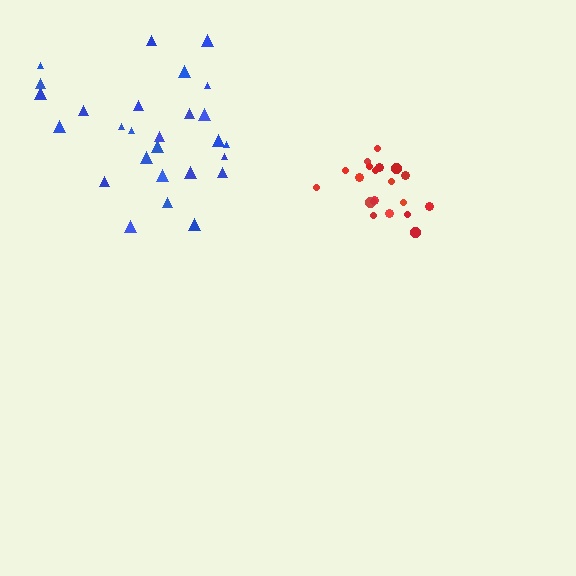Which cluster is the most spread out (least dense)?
Blue.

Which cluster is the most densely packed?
Red.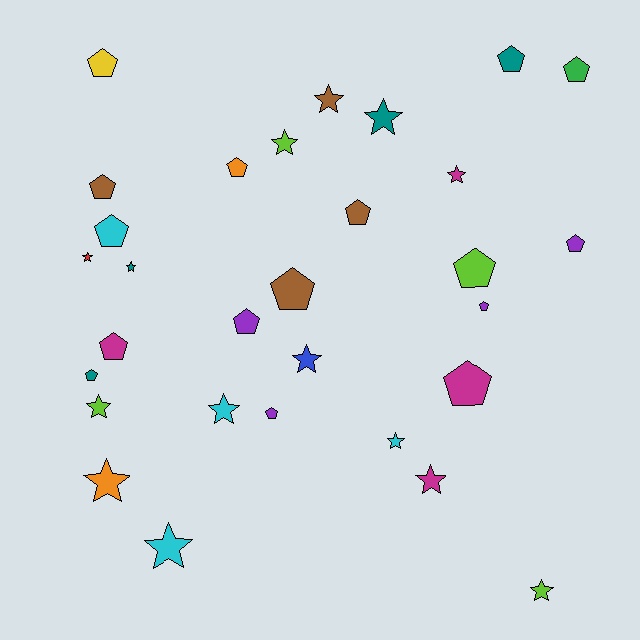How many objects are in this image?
There are 30 objects.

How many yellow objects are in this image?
There is 1 yellow object.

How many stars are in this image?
There are 14 stars.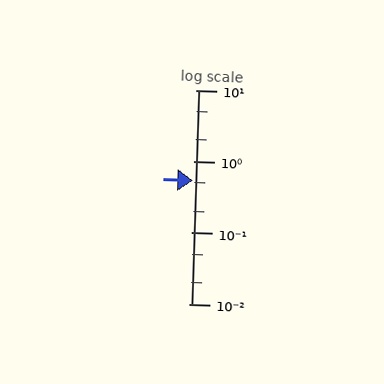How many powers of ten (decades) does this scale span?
The scale spans 3 decades, from 0.01 to 10.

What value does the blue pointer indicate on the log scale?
The pointer indicates approximately 0.54.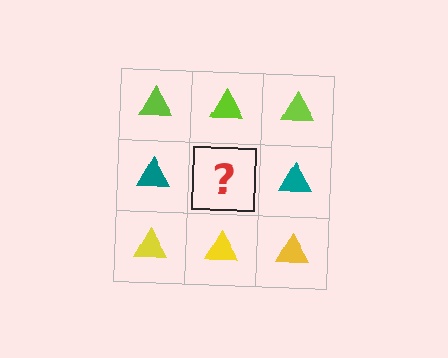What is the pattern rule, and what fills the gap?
The rule is that each row has a consistent color. The gap should be filled with a teal triangle.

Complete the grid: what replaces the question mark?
The question mark should be replaced with a teal triangle.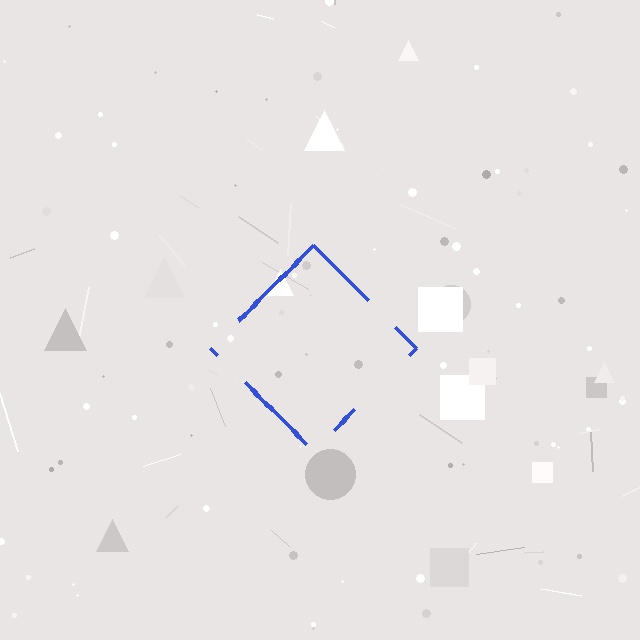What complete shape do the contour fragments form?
The contour fragments form a diamond.